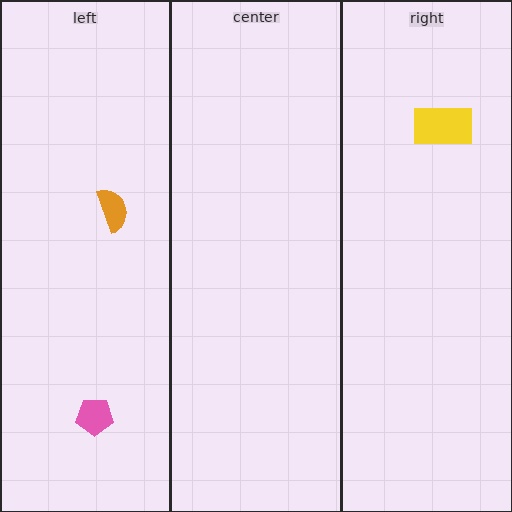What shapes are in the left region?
The orange semicircle, the pink pentagon.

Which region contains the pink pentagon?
The left region.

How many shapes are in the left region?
2.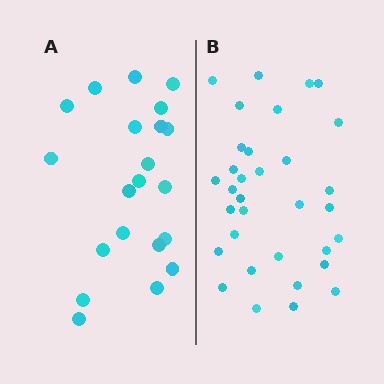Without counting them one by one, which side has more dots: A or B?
Region B (the right region) has more dots.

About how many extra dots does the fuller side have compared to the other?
Region B has roughly 12 or so more dots than region A.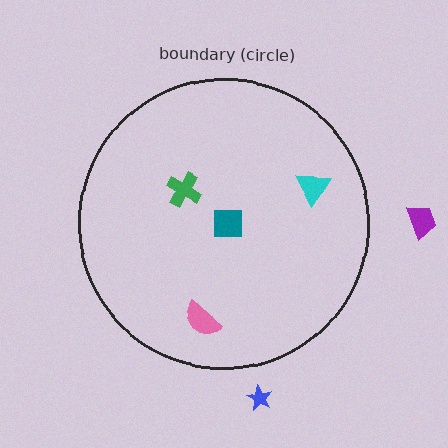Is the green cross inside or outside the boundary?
Inside.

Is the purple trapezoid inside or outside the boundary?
Outside.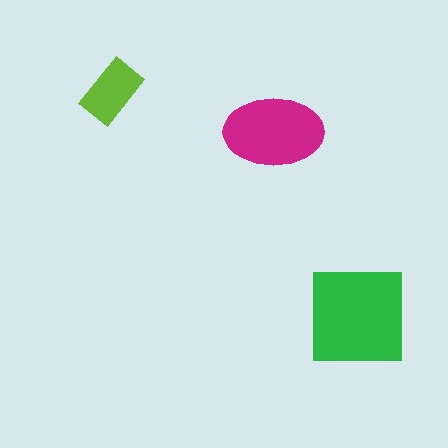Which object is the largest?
The green square.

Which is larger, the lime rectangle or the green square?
The green square.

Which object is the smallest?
The lime rectangle.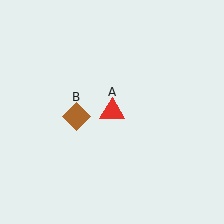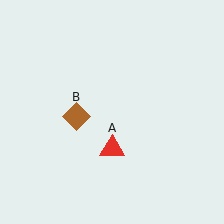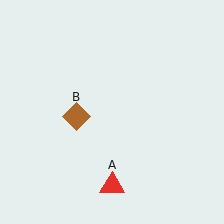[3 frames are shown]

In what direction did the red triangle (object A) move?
The red triangle (object A) moved down.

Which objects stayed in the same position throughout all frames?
Brown diamond (object B) remained stationary.